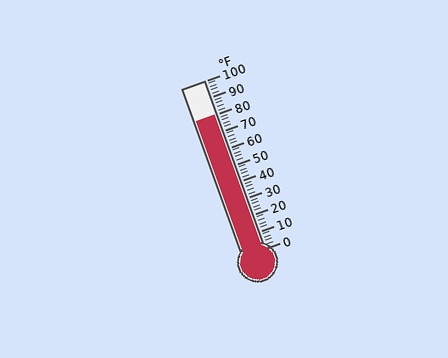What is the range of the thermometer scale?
The thermometer scale ranges from 0°F to 100°F.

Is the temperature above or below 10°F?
The temperature is above 10°F.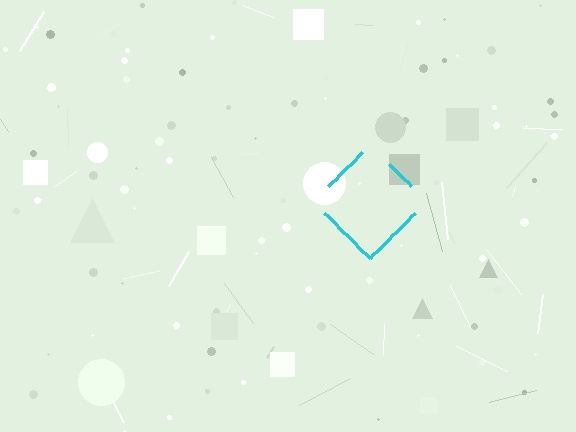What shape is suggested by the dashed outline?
The dashed outline suggests a diamond.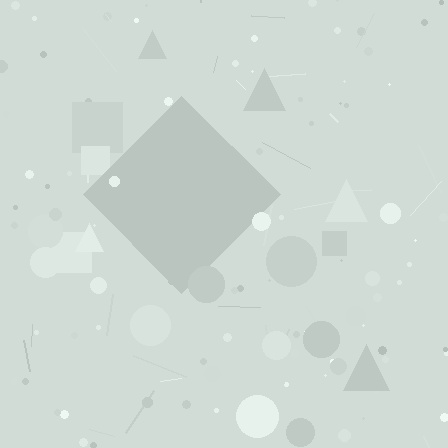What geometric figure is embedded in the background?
A diamond is embedded in the background.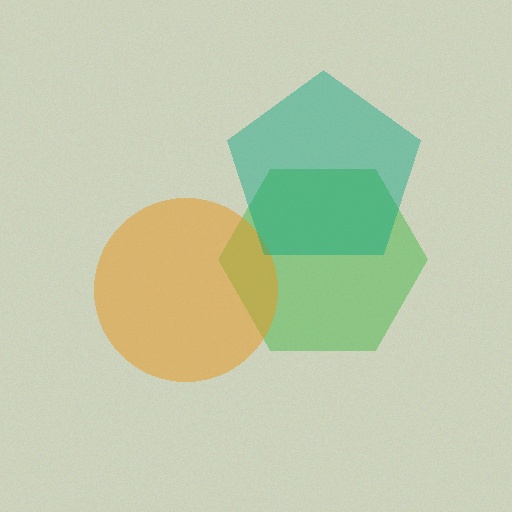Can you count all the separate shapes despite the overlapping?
Yes, there are 3 separate shapes.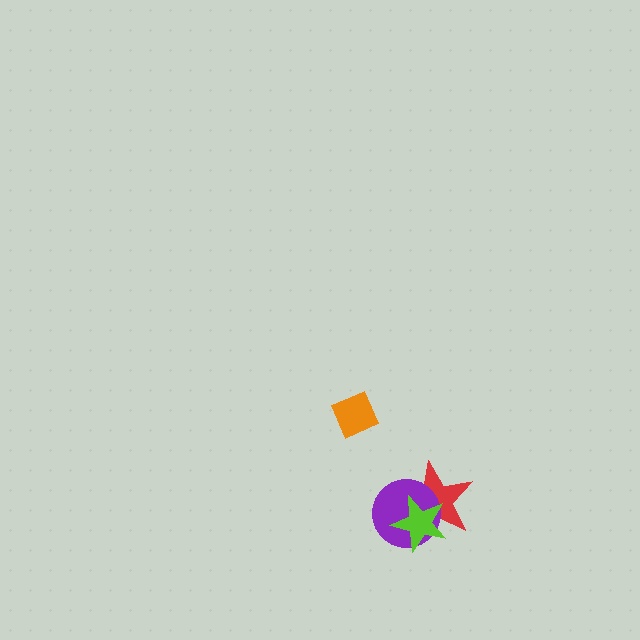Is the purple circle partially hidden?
Yes, it is partially covered by another shape.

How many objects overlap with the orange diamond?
0 objects overlap with the orange diamond.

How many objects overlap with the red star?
2 objects overlap with the red star.